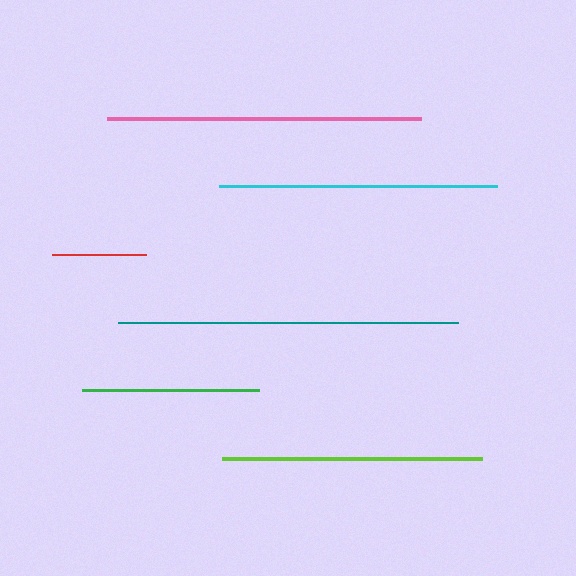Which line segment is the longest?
The teal line is the longest at approximately 340 pixels.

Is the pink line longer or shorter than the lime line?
The pink line is longer than the lime line.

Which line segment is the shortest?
The red line is the shortest at approximately 95 pixels.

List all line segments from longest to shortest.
From longest to shortest: teal, pink, cyan, lime, green, red.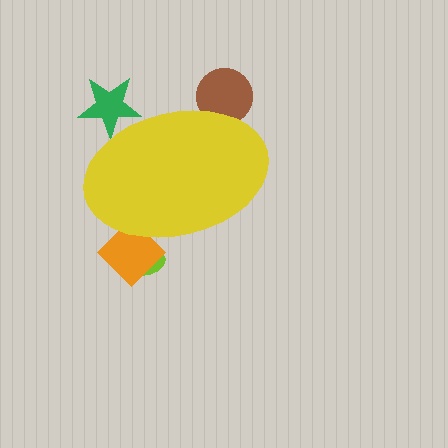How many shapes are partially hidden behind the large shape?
4 shapes are partially hidden.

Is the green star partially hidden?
Yes, the green star is partially hidden behind the yellow ellipse.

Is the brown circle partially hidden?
Yes, the brown circle is partially hidden behind the yellow ellipse.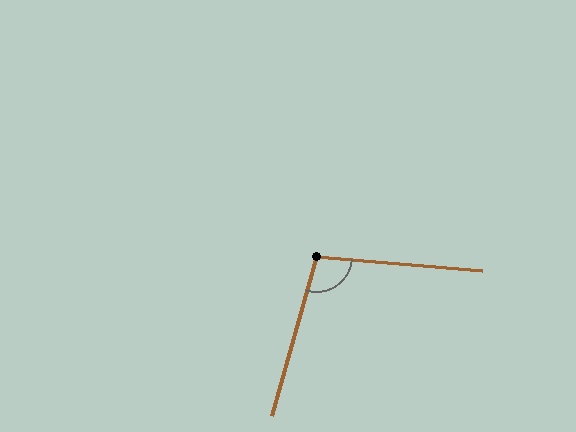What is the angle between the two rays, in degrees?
Approximately 101 degrees.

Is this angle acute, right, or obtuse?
It is obtuse.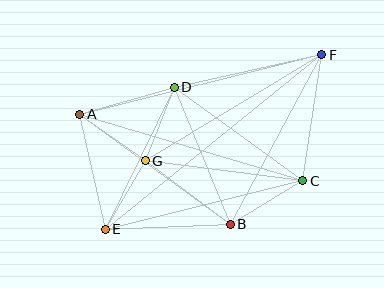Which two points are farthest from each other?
Points E and F are farthest from each other.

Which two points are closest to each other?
Points E and G are closest to each other.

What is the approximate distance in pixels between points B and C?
The distance between B and C is approximately 84 pixels.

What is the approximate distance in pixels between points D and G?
The distance between D and G is approximately 79 pixels.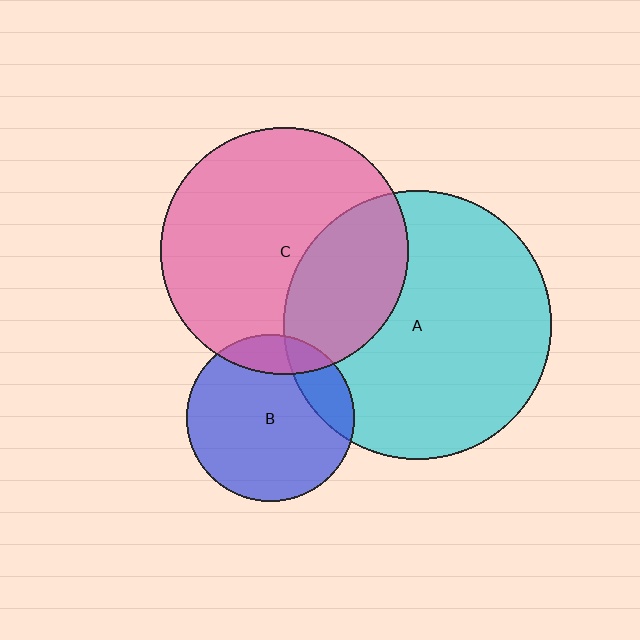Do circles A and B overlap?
Yes.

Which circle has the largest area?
Circle A (cyan).